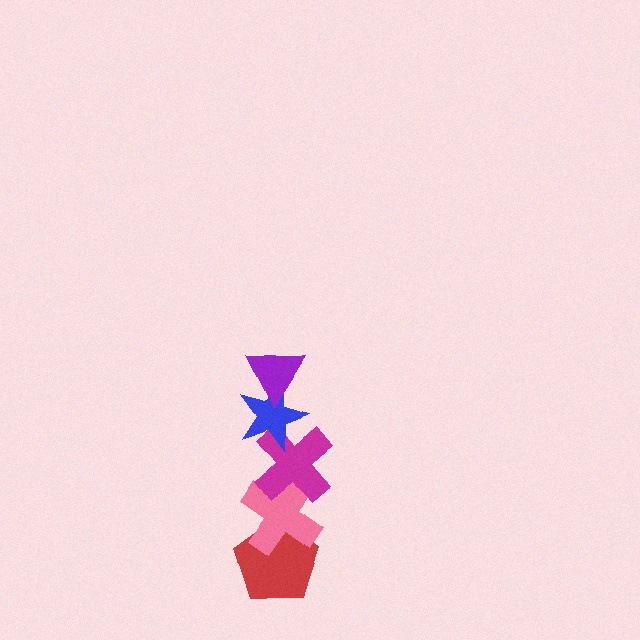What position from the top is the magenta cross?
The magenta cross is 3rd from the top.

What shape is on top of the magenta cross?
The blue star is on top of the magenta cross.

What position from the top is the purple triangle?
The purple triangle is 1st from the top.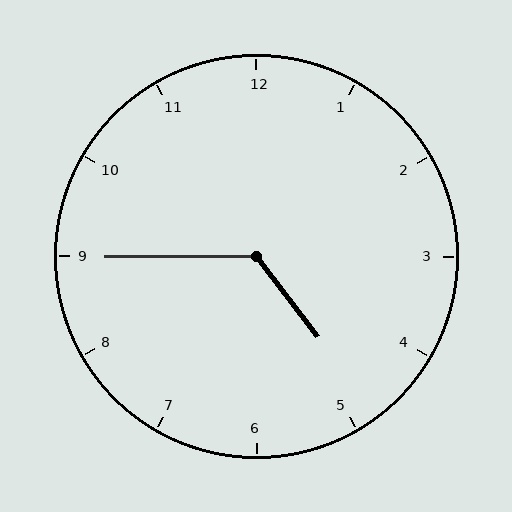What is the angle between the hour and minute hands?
Approximately 128 degrees.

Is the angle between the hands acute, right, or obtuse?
It is obtuse.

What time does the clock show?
4:45.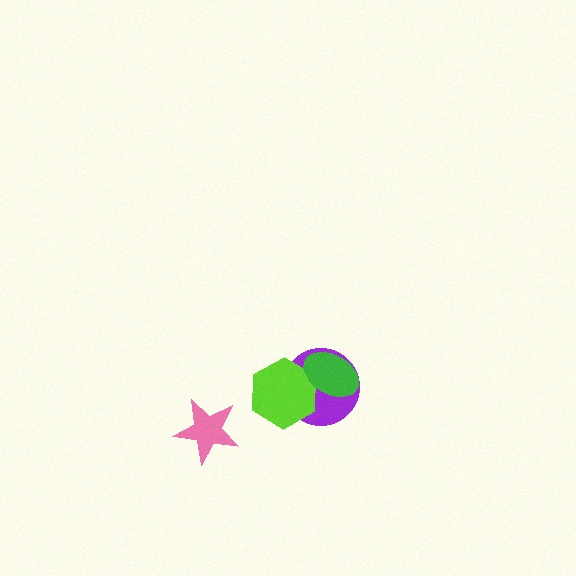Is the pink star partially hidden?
No, no other shape covers it.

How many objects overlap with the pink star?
0 objects overlap with the pink star.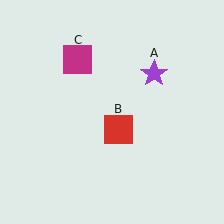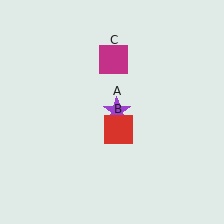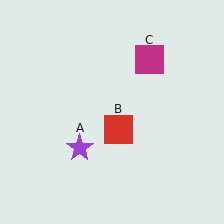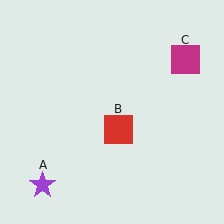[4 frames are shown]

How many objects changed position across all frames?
2 objects changed position: purple star (object A), magenta square (object C).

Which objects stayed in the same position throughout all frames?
Red square (object B) remained stationary.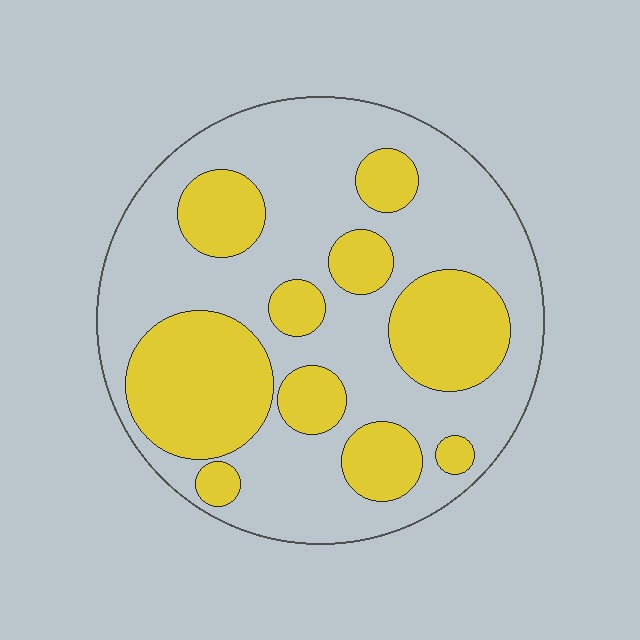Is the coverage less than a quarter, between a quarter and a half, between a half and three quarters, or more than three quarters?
Between a quarter and a half.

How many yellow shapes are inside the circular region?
10.